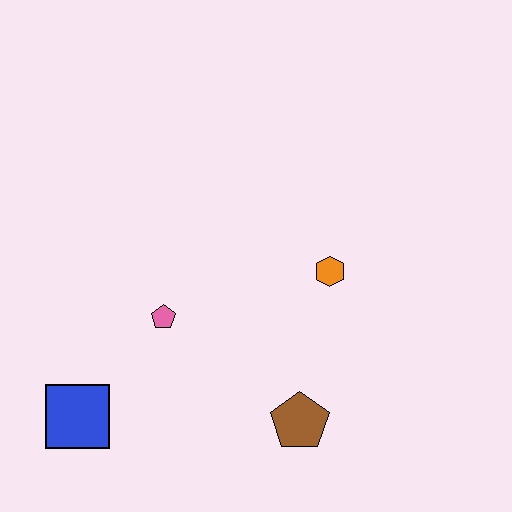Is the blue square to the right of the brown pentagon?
No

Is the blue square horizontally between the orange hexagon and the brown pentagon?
No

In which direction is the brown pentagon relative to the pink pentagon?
The brown pentagon is to the right of the pink pentagon.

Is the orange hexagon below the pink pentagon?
No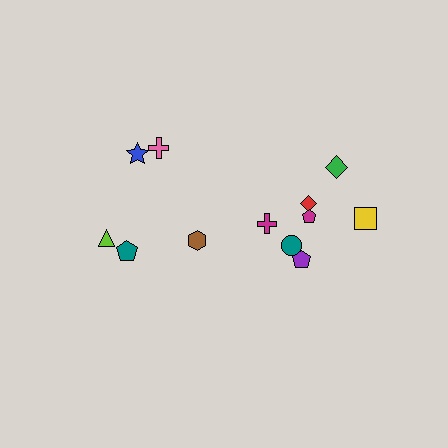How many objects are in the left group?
There are 5 objects.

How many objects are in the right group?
There are 7 objects.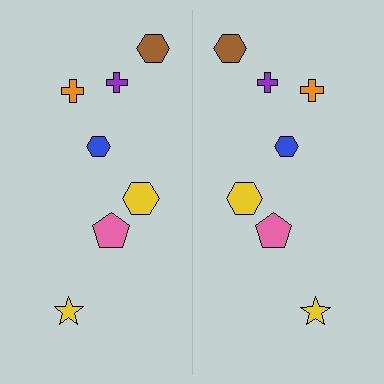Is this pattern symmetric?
Yes, this pattern has bilateral (reflection) symmetry.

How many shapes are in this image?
There are 14 shapes in this image.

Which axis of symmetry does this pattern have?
The pattern has a vertical axis of symmetry running through the center of the image.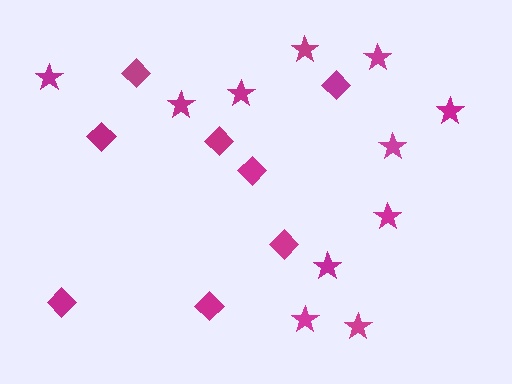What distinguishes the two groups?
There are 2 groups: one group of diamonds (8) and one group of stars (11).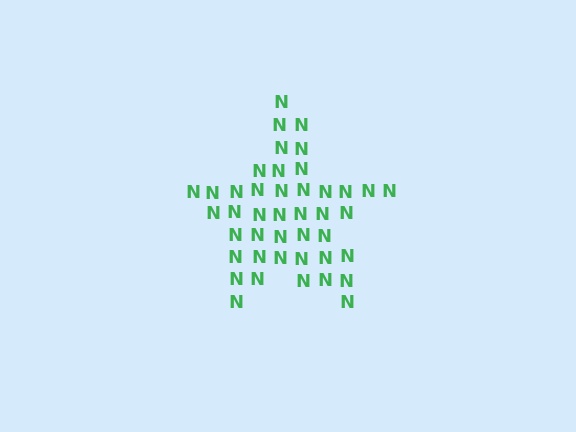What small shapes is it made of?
It is made of small letter N's.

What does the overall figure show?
The overall figure shows a star.